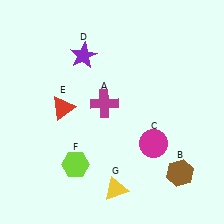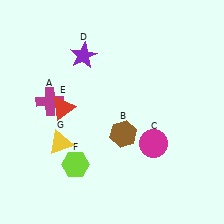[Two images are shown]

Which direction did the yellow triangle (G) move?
The yellow triangle (G) moved left.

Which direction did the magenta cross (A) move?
The magenta cross (A) moved left.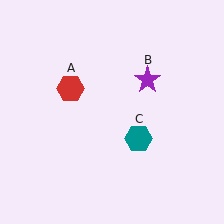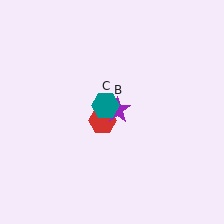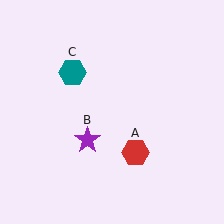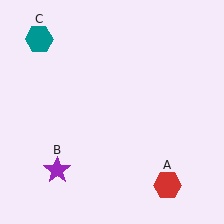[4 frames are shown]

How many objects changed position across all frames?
3 objects changed position: red hexagon (object A), purple star (object B), teal hexagon (object C).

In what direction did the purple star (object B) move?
The purple star (object B) moved down and to the left.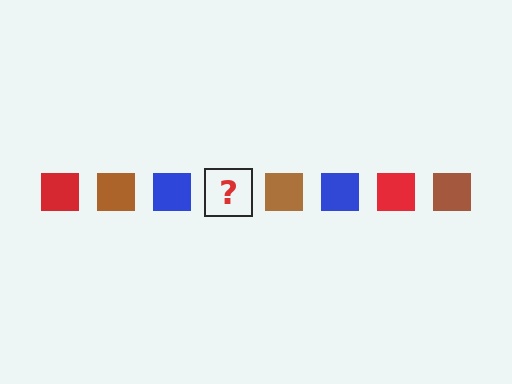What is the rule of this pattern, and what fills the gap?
The rule is that the pattern cycles through red, brown, blue squares. The gap should be filled with a red square.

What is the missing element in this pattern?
The missing element is a red square.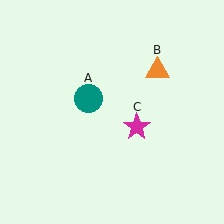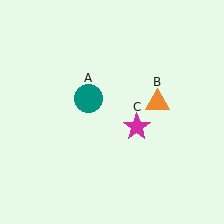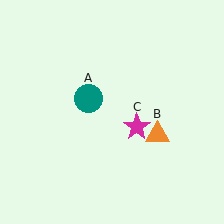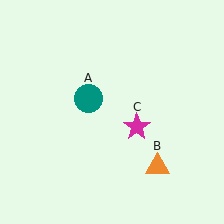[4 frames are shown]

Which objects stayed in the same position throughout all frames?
Teal circle (object A) and magenta star (object C) remained stationary.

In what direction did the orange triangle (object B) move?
The orange triangle (object B) moved down.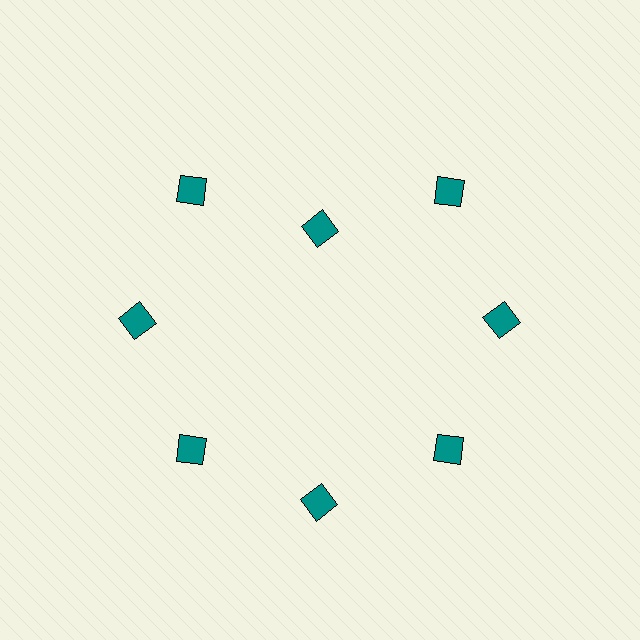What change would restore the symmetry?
The symmetry would be restored by moving it outward, back onto the ring so that all 8 diamonds sit at equal angles and equal distance from the center.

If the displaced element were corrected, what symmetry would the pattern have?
It would have 8-fold rotational symmetry — the pattern would map onto itself every 45 degrees.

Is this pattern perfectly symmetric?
No. The 8 teal diamonds are arranged in a ring, but one element near the 12 o'clock position is pulled inward toward the center, breaking the 8-fold rotational symmetry.